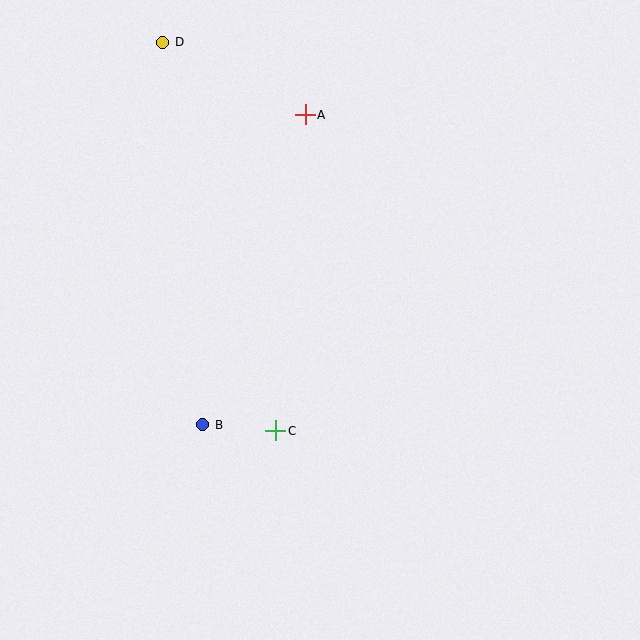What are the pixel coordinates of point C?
Point C is at (276, 431).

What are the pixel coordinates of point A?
Point A is at (305, 115).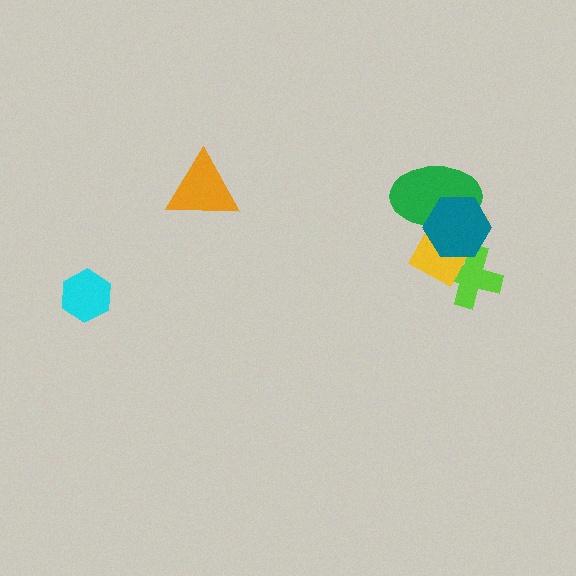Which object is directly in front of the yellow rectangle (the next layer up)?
The green ellipse is directly in front of the yellow rectangle.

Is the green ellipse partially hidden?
Yes, it is partially covered by another shape.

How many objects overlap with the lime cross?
2 objects overlap with the lime cross.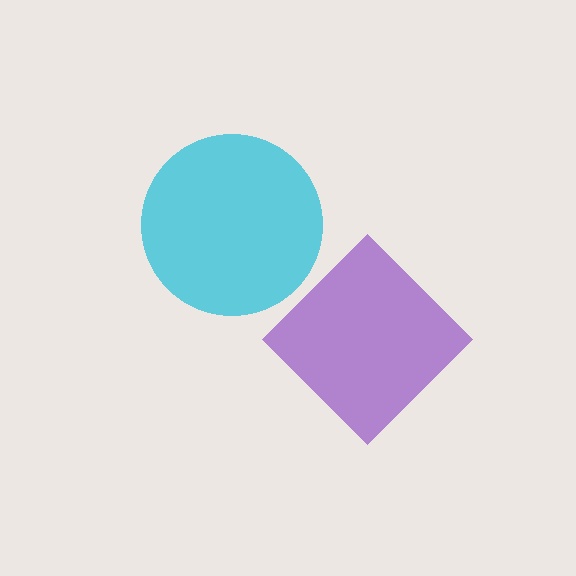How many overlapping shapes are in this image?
There are 2 overlapping shapes in the image.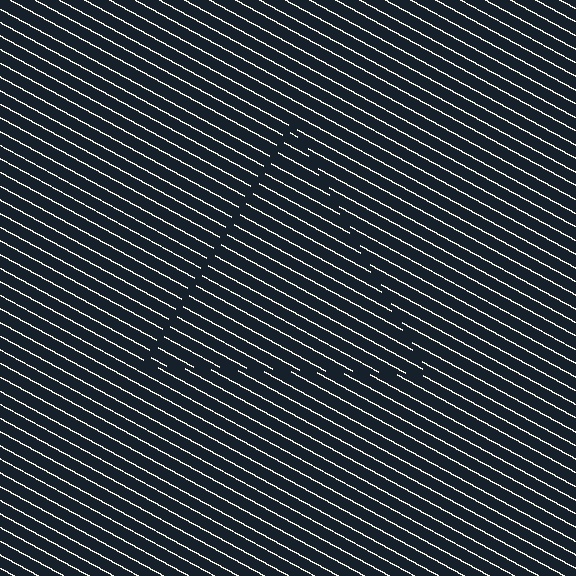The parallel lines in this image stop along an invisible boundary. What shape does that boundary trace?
An illusory triangle. The interior of the shape contains the same grating, shifted by half a period — the contour is defined by the phase discontinuity where line-ends from the inner and outer gratings abut.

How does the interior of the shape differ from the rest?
The interior of the shape contains the same grating, shifted by half a period — the contour is defined by the phase discontinuity where line-ends from the inner and outer gratings abut.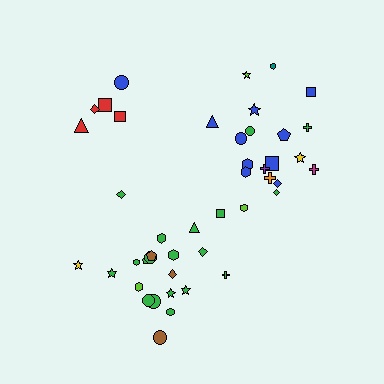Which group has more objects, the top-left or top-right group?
The top-right group.